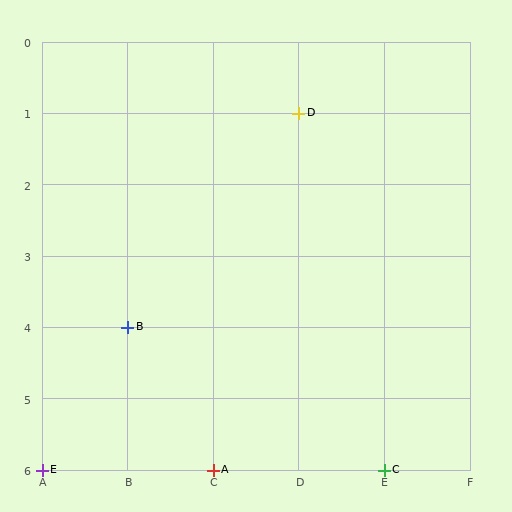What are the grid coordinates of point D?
Point D is at grid coordinates (D, 1).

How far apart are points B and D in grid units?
Points B and D are 2 columns and 3 rows apart (about 3.6 grid units diagonally).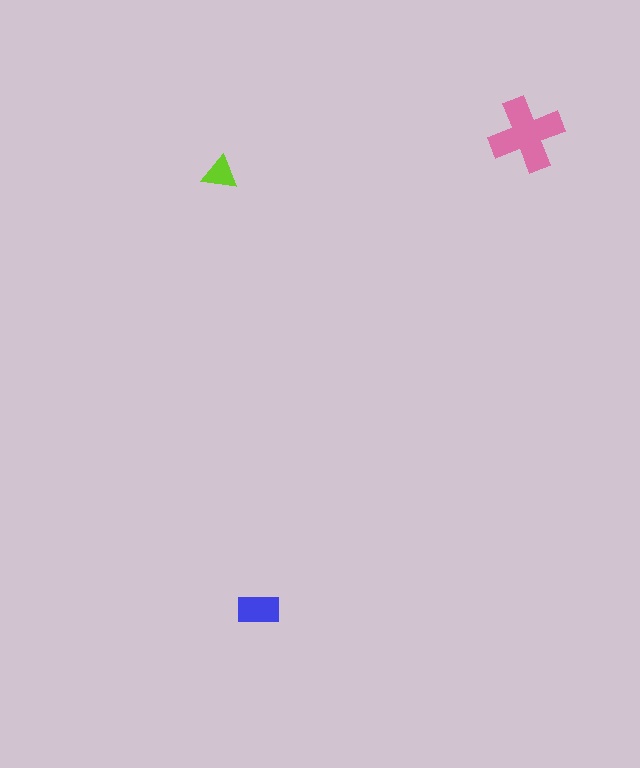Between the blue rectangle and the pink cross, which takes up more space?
The pink cross.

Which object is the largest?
The pink cross.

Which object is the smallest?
The lime triangle.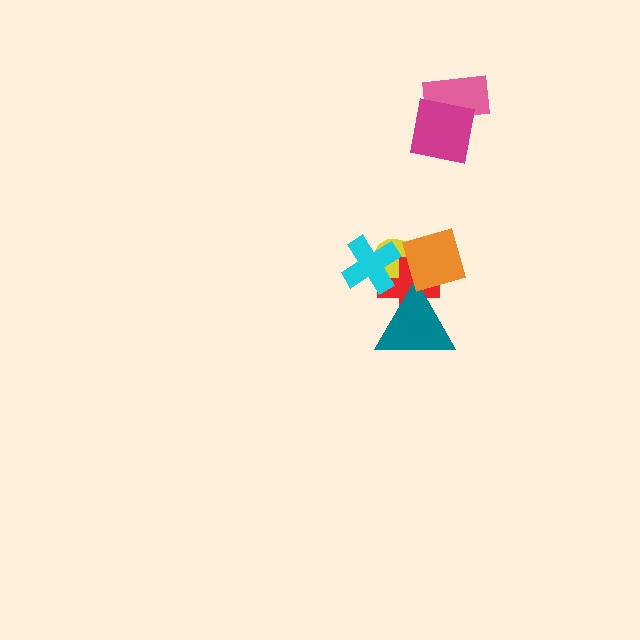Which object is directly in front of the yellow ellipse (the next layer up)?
The red cross is directly in front of the yellow ellipse.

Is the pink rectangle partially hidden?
Yes, it is partially covered by another shape.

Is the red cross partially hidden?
Yes, it is partially covered by another shape.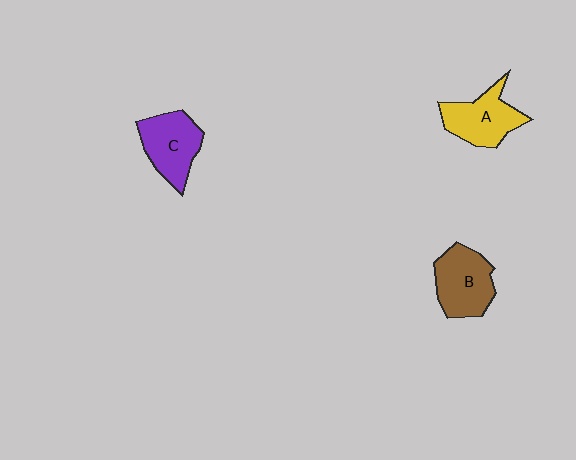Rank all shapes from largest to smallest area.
From largest to smallest: B (brown), C (purple), A (yellow).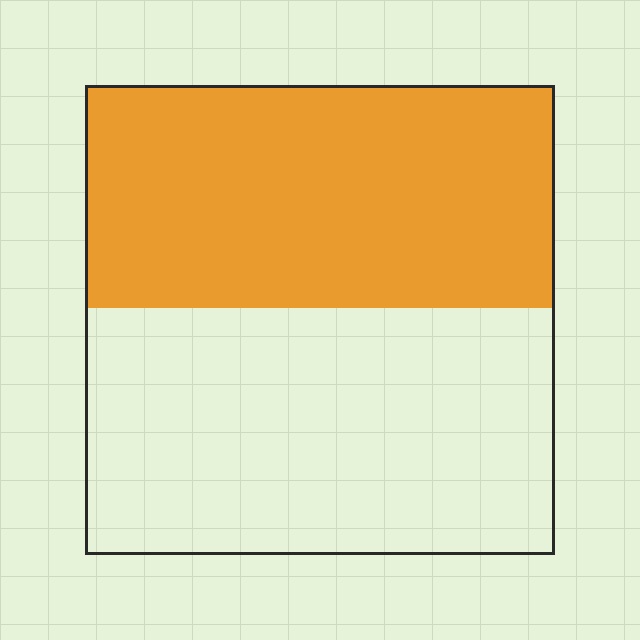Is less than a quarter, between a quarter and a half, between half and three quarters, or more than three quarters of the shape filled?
Between a quarter and a half.